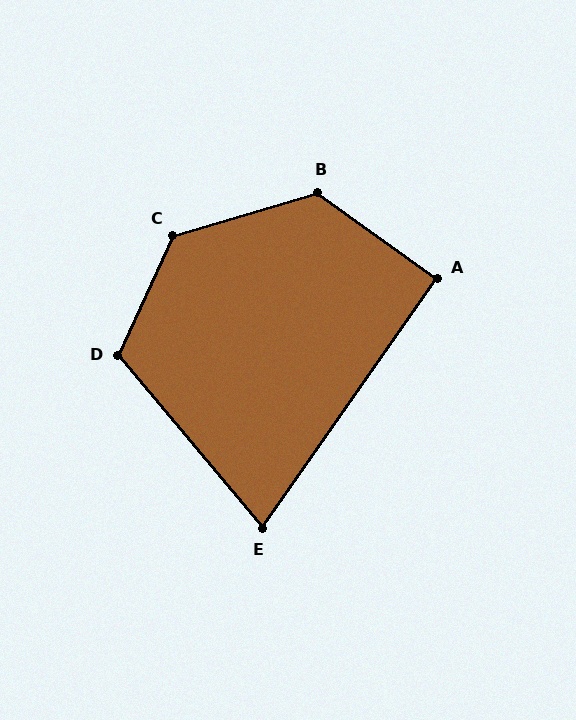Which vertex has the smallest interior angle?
E, at approximately 75 degrees.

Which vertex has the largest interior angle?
C, at approximately 131 degrees.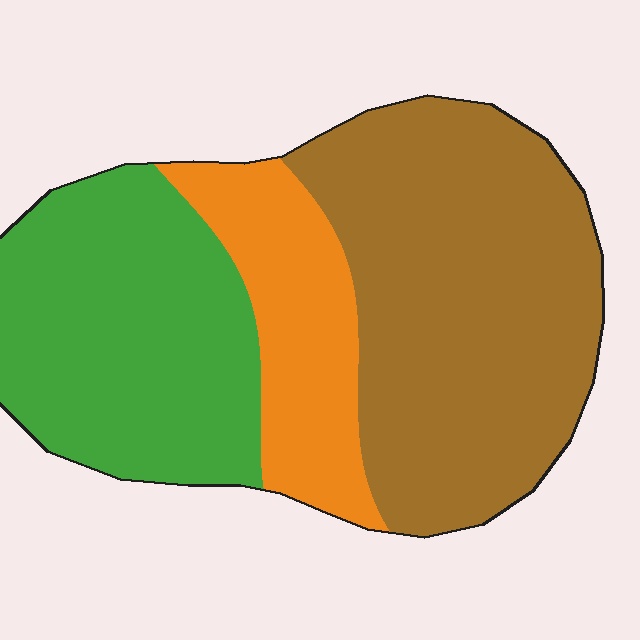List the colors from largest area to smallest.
From largest to smallest: brown, green, orange.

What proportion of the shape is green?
Green takes up about one third (1/3) of the shape.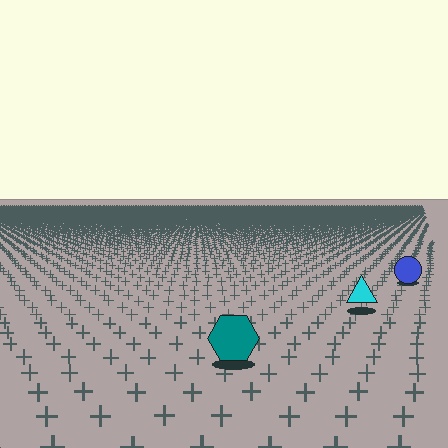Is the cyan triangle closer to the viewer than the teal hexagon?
No. The teal hexagon is closer — you can tell from the texture gradient: the ground texture is coarser near it.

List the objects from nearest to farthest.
From nearest to farthest: the teal hexagon, the cyan triangle, the blue circle.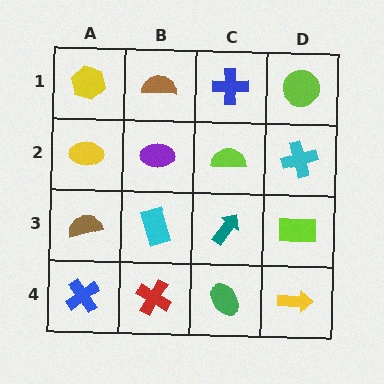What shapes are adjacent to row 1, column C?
A lime semicircle (row 2, column C), a brown semicircle (row 1, column B), a lime circle (row 1, column D).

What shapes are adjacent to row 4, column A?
A brown semicircle (row 3, column A), a red cross (row 4, column B).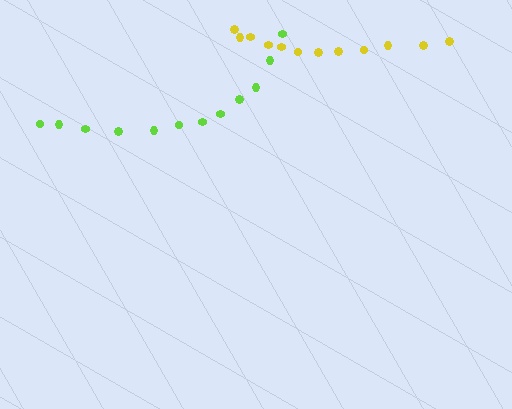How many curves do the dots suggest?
There are 2 distinct paths.